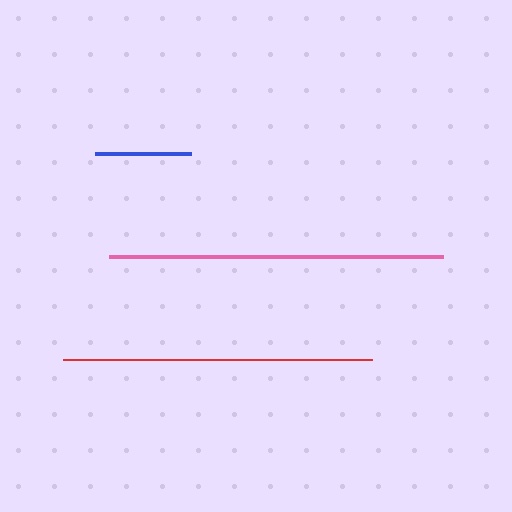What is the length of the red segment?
The red segment is approximately 309 pixels long.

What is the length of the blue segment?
The blue segment is approximately 95 pixels long.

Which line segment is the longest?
The pink line is the longest at approximately 334 pixels.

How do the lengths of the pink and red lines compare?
The pink and red lines are approximately the same length.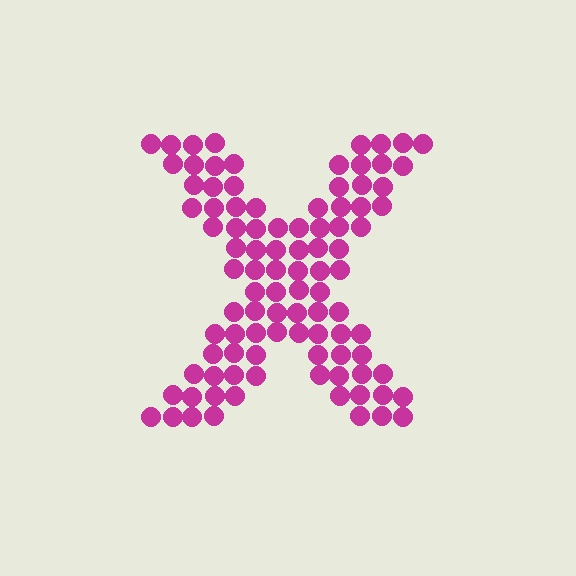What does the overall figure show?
The overall figure shows the letter X.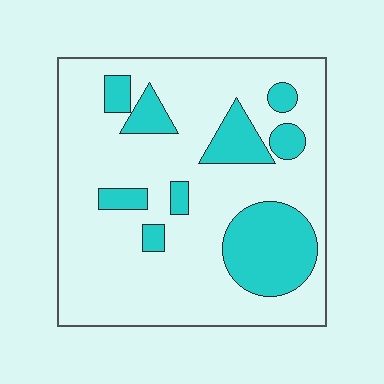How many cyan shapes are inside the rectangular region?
9.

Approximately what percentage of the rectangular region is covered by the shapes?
Approximately 25%.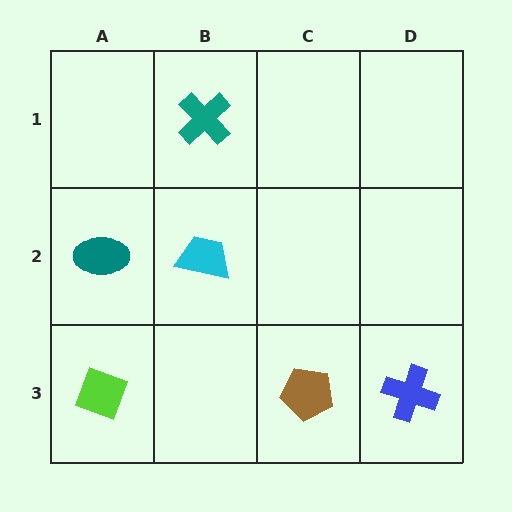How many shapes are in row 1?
1 shape.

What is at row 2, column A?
A teal ellipse.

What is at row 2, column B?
A cyan trapezoid.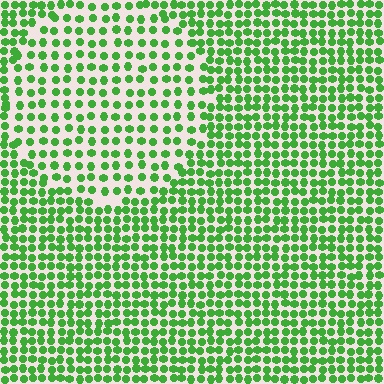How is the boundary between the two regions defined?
The boundary is defined by a change in element density (approximately 1.7x ratio). All elements are the same color, size, and shape.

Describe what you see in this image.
The image contains small green elements arranged at two different densities. A circle-shaped region is visible where the elements are less densely packed than the surrounding area.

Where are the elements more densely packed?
The elements are more densely packed outside the circle boundary.